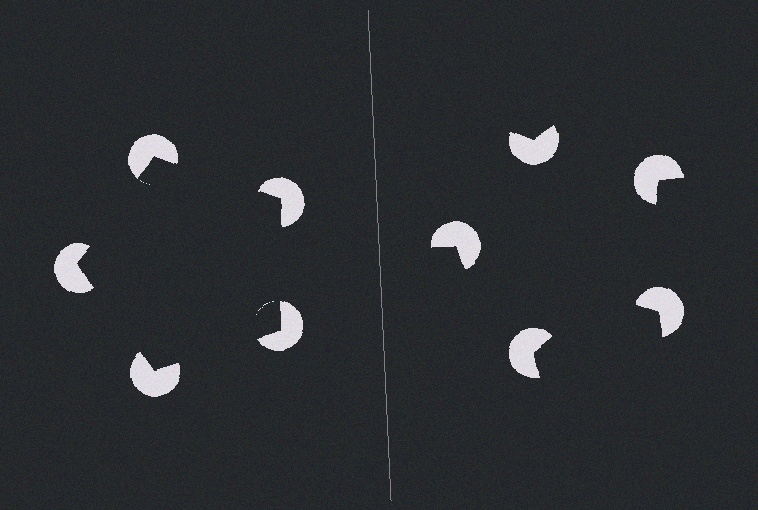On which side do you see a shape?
An illusory pentagon appears on the left side. On the right side the wedge cuts are rotated, so no coherent shape forms.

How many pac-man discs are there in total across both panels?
10 — 5 on each side.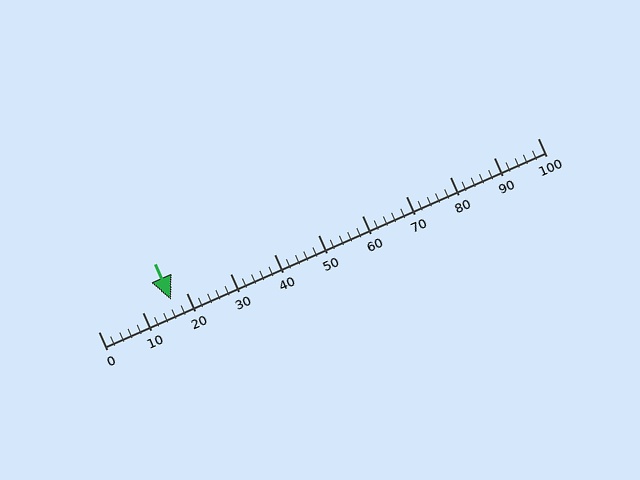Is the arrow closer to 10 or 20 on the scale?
The arrow is closer to 20.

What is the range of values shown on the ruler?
The ruler shows values from 0 to 100.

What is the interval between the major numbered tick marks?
The major tick marks are spaced 10 units apart.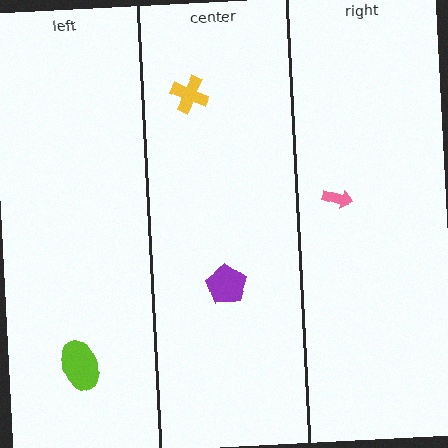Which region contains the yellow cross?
The center region.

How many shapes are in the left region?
1.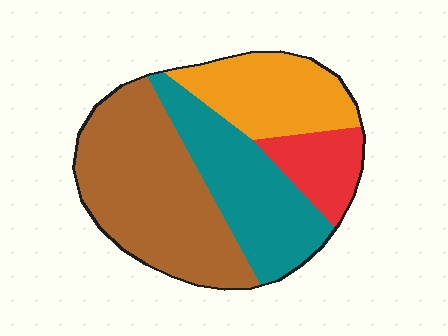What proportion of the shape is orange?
Orange takes up about one fifth (1/5) of the shape.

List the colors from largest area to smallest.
From largest to smallest: brown, teal, orange, red.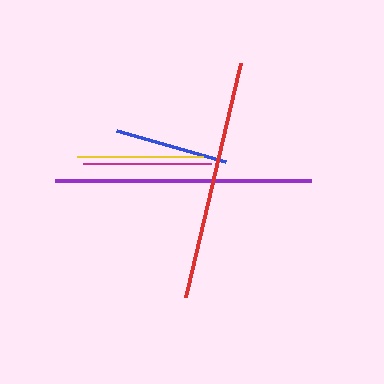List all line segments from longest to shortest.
From longest to shortest: purple, red, magenta, yellow, blue.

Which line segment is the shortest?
The blue line is the shortest at approximately 113 pixels.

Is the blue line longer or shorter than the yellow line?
The yellow line is longer than the blue line.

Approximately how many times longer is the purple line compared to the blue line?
The purple line is approximately 2.3 times the length of the blue line.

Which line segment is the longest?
The purple line is the longest at approximately 256 pixels.